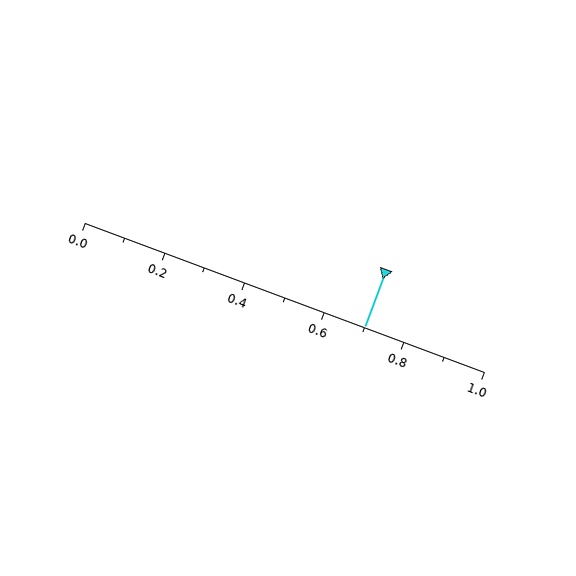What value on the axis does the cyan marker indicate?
The marker indicates approximately 0.7.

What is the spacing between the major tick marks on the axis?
The major ticks are spaced 0.2 apart.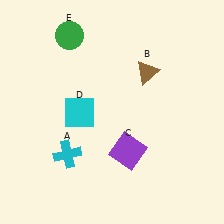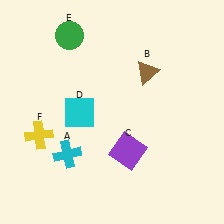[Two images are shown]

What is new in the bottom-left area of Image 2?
A yellow cross (F) was added in the bottom-left area of Image 2.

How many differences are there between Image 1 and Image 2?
There is 1 difference between the two images.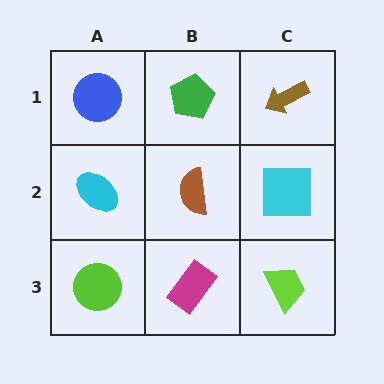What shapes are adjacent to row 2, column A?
A blue circle (row 1, column A), a lime circle (row 3, column A), a brown semicircle (row 2, column B).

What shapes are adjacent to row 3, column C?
A cyan square (row 2, column C), a magenta rectangle (row 3, column B).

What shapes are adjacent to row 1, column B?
A brown semicircle (row 2, column B), a blue circle (row 1, column A), a brown arrow (row 1, column C).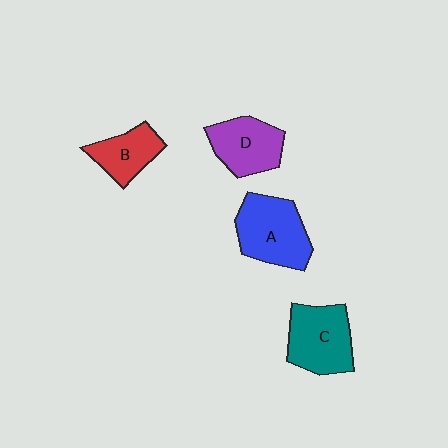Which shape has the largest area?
Shape A (blue).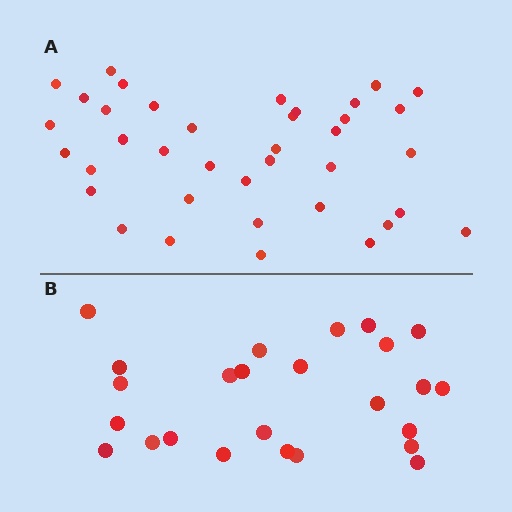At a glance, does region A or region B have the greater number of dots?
Region A (the top region) has more dots.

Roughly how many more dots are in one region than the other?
Region A has approximately 15 more dots than region B.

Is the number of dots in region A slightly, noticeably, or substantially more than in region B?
Region A has substantially more. The ratio is roughly 1.5 to 1.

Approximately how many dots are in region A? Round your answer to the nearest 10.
About 40 dots. (The exact count is 38, which rounds to 40.)